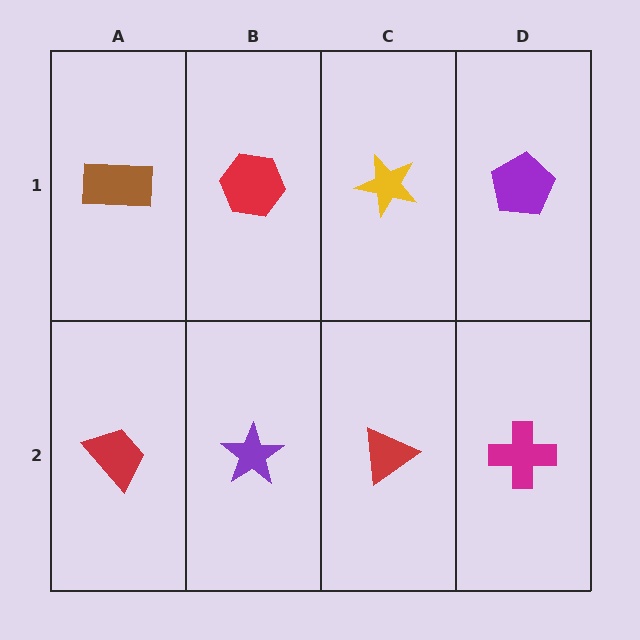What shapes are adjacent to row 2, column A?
A brown rectangle (row 1, column A), a purple star (row 2, column B).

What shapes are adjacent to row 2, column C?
A yellow star (row 1, column C), a purple star (row 2, column B), a magenta cross (row 2, column D).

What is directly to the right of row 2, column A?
A purple star.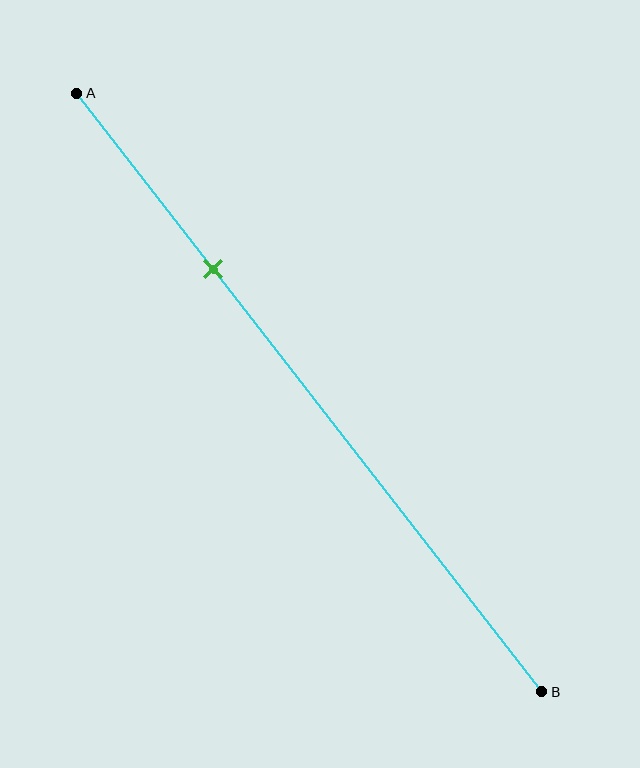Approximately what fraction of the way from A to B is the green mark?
The green mark is approximately 30% of the way from A to B.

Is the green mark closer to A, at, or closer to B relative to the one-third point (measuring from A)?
The green mark is closer to point A than the one-third point of segment AB.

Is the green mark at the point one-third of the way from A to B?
No, the mark is at about 30% from A, not at the 33% one-third point.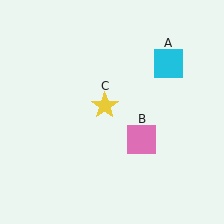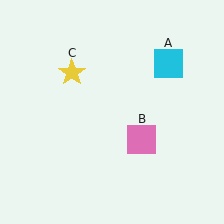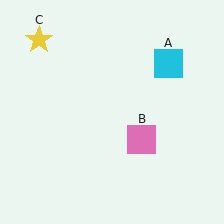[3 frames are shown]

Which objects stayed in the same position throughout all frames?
Cyan square (object A) and pink square (object B) remained stationary.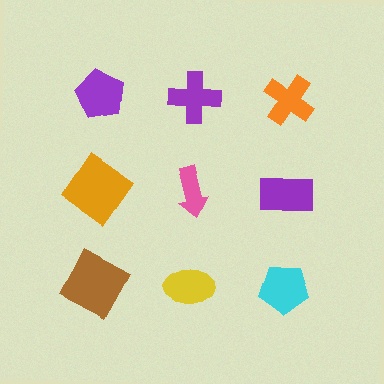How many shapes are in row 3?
3 shapes.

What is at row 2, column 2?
A pink arrow.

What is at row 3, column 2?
A yellow ellipse.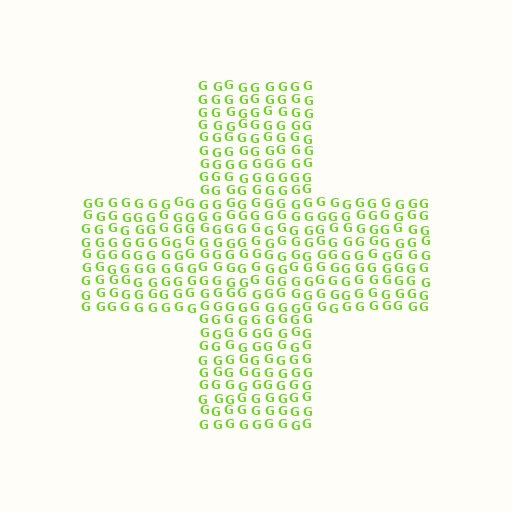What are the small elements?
The small elements are letter G's.